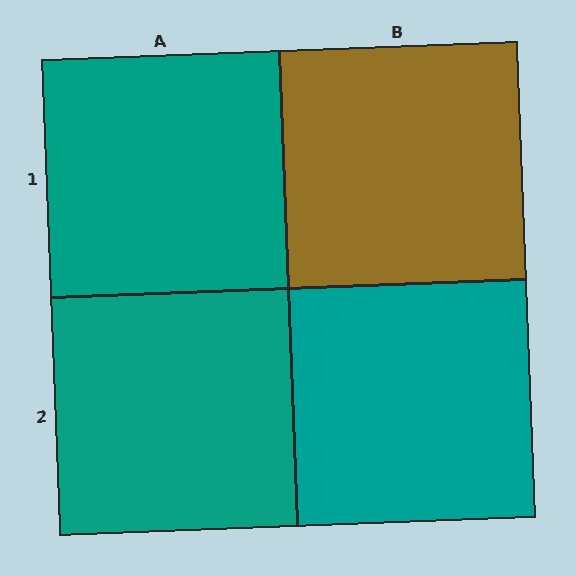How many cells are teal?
3 cells are teal.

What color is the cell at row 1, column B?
Brown.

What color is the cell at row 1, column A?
Teal.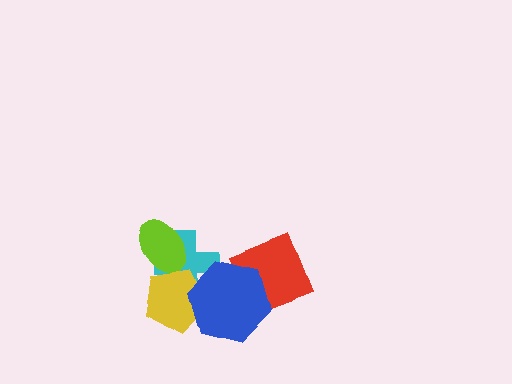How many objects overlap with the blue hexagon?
3 objects overlap with the blue hexagon.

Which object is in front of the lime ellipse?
The yellow pentagon is in front of the lime ellipse.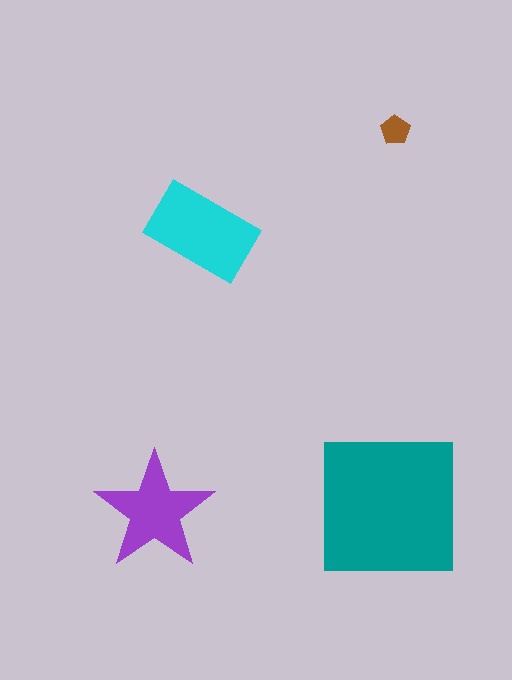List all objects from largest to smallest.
The teal square, the cyan rectangle, the purple star, the brown pentagon.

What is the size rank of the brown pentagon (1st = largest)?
4th.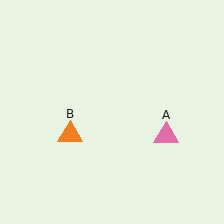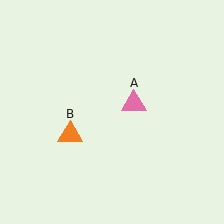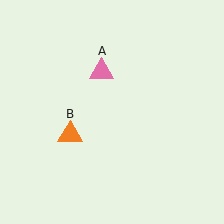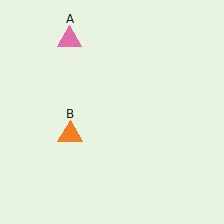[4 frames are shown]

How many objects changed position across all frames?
1 object changed position: pink triangle (object A).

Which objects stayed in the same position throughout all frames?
Orange triangle (object B) remained stationary.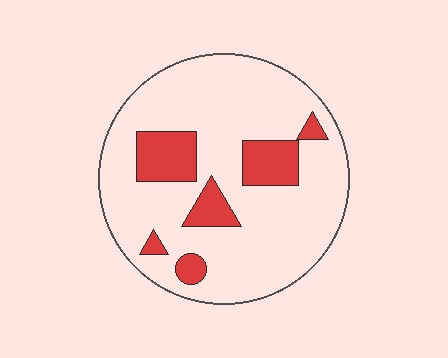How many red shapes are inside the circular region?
6.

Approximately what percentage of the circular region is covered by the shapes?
Approximately 20%.